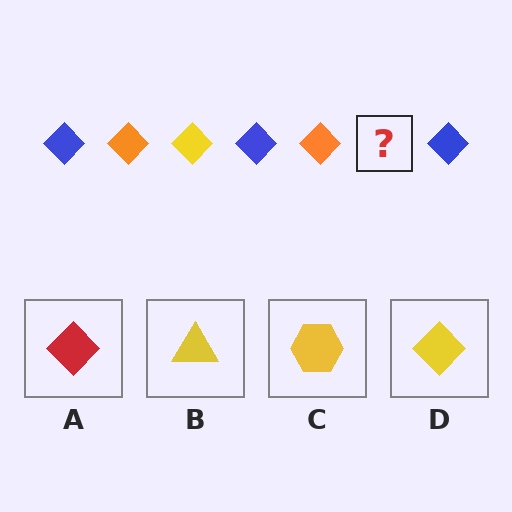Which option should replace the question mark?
Option D.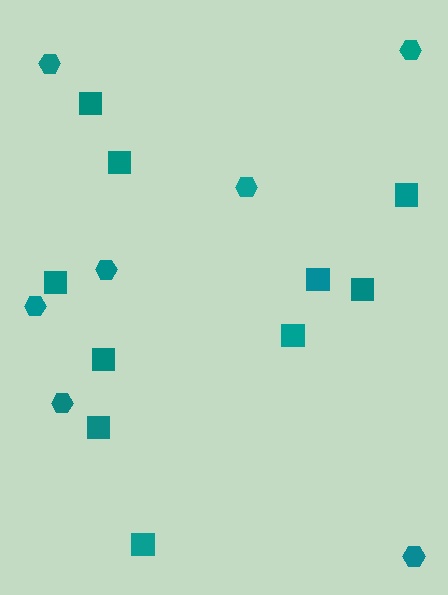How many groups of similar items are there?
There are 2 groups: one group of hexagons (7) and one group of squares (10).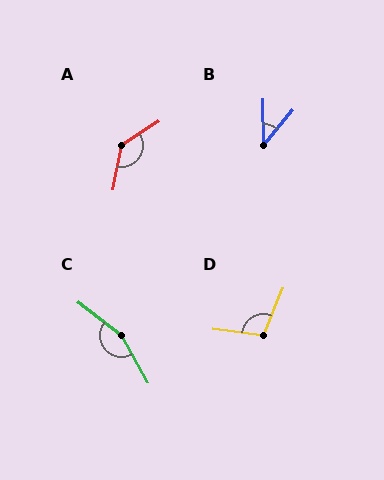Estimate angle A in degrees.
Approximately 134 degrees.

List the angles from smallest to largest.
B (41°), D (104°), A (134°), C (156°).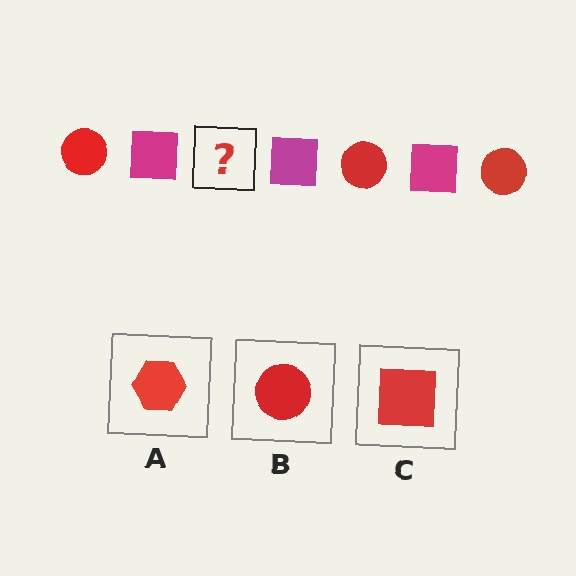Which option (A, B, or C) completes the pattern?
B.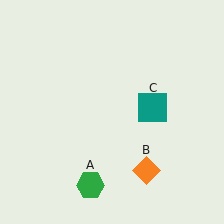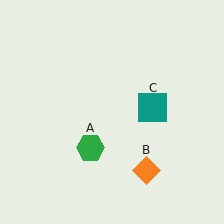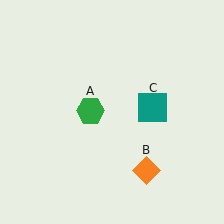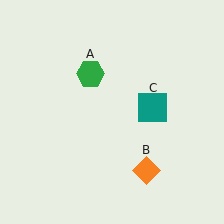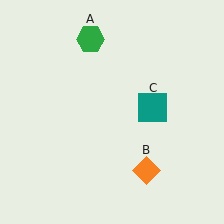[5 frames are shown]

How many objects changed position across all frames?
1 object changed position: green hexagon (object A).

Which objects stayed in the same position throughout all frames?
Orange diamond (object B) and teal square (object C) remained stationary.